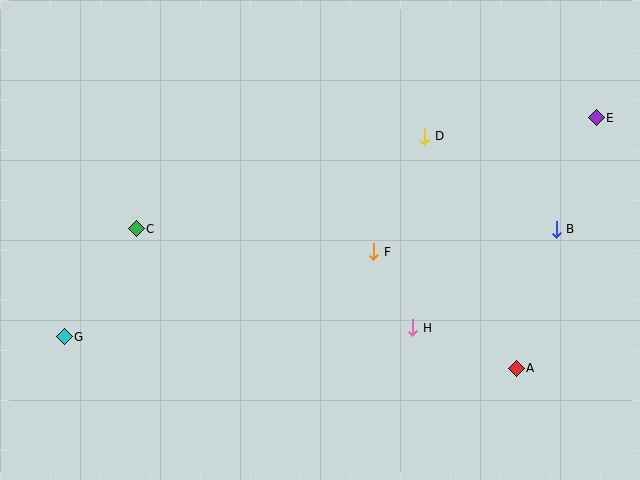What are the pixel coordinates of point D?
Point D is at (425, 137).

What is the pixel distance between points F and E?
The distance between F and E is 260 pixels.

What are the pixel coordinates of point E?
Point E is at (596, 118).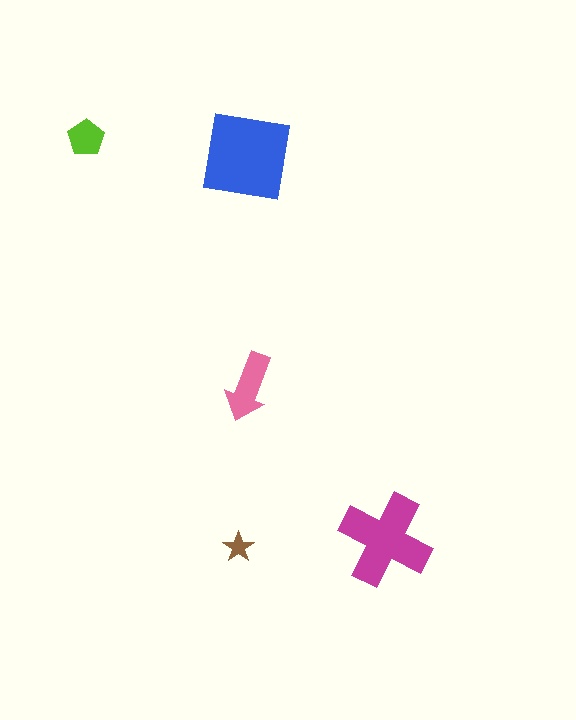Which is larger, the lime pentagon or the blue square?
The blue square.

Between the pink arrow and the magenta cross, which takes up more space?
The magenta cross.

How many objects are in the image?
There are 5 objects in the image.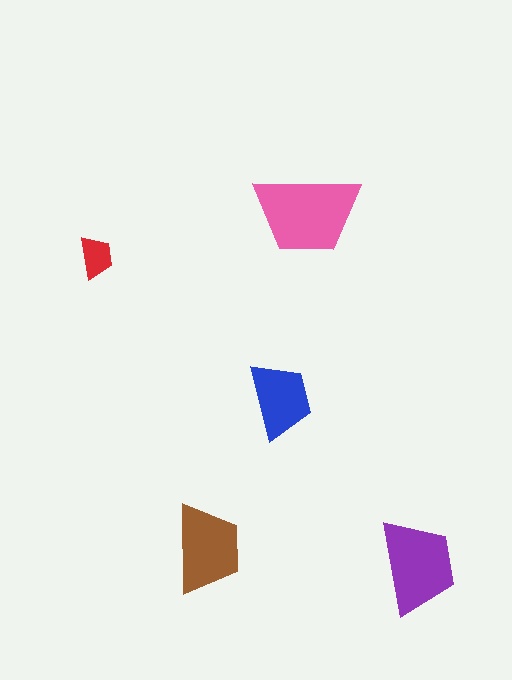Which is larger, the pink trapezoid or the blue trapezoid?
The pink one.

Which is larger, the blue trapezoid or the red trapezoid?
The blue one.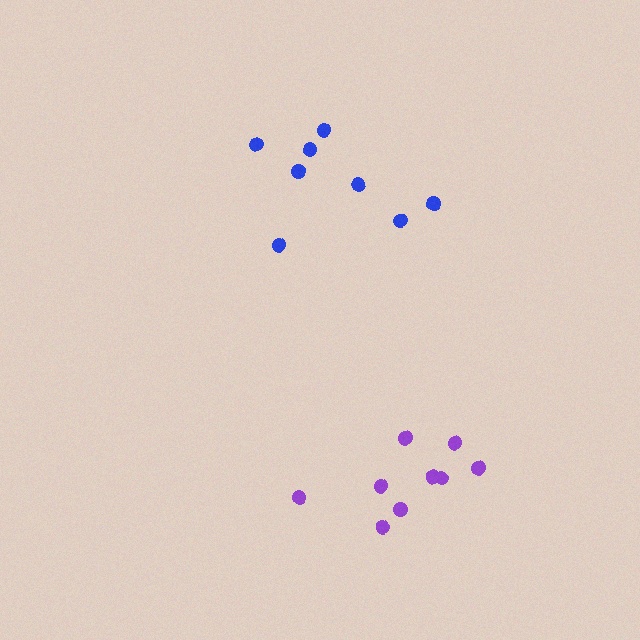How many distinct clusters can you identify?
There are 2 distinct clusters.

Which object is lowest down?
The purple cluster is bottommost.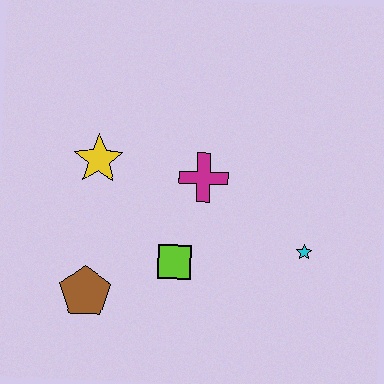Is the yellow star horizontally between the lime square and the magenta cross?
No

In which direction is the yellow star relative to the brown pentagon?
The yellow star is above the brown pentagon.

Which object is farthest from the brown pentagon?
The cyan star is farthest from the brown pentagon.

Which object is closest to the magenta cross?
The lime square is closest to the magenta cross.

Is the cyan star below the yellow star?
Yes